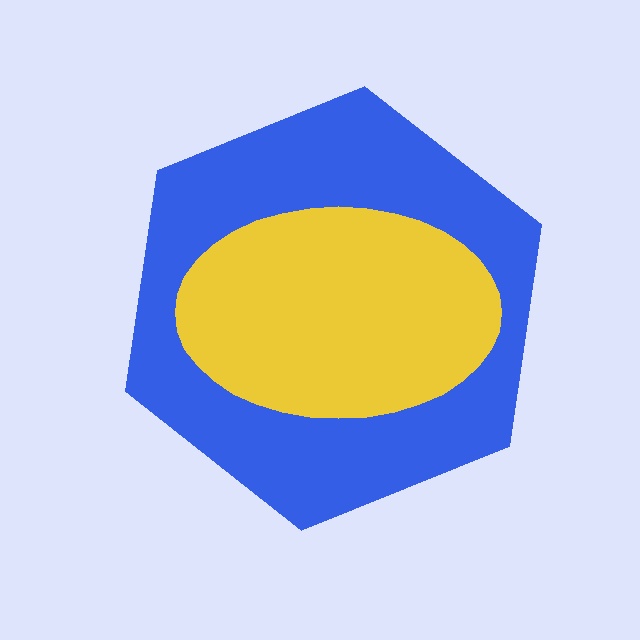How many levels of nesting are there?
2.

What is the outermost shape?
The blue hexagon.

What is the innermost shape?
The yellow ellipse.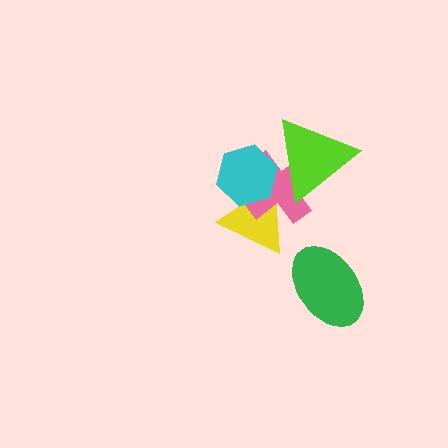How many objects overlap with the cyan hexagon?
3 objects overlap with the cyan hexagon.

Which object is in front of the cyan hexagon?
The lime triangle is in front of the cyan hexagon.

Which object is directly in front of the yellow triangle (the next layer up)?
The pink cross is directly in front of the yellow triangle.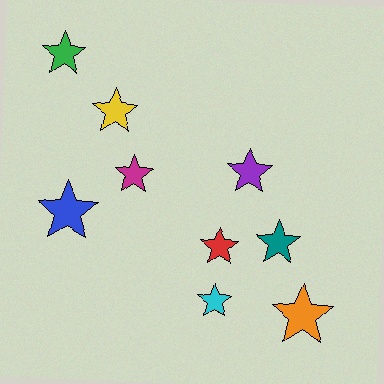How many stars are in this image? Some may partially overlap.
There are 9 stars.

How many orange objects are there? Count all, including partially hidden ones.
There is 1 orange object.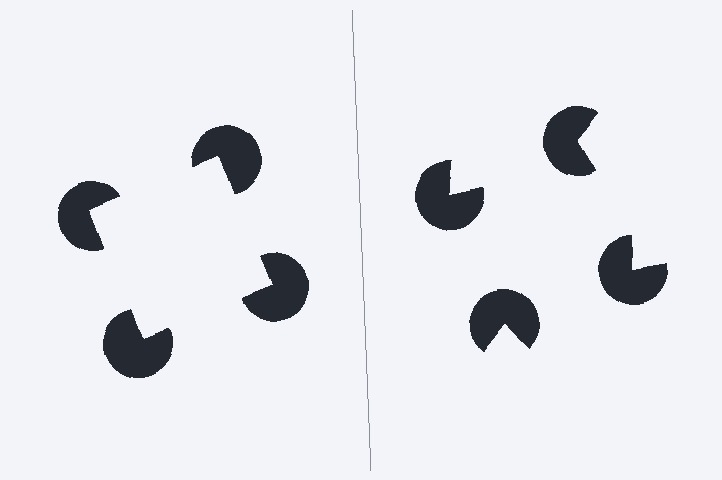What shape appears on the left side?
An illusory square.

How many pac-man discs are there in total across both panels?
8 — 4 on each side.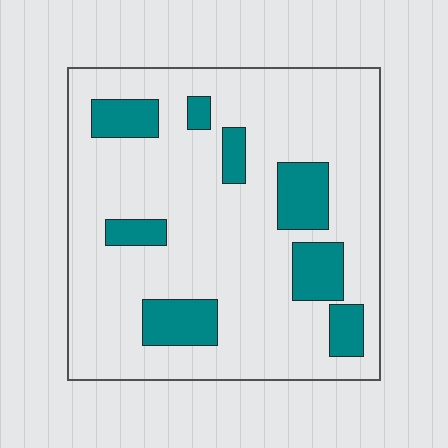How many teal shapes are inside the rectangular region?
8.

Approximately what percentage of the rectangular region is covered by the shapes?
Approximately 20%.